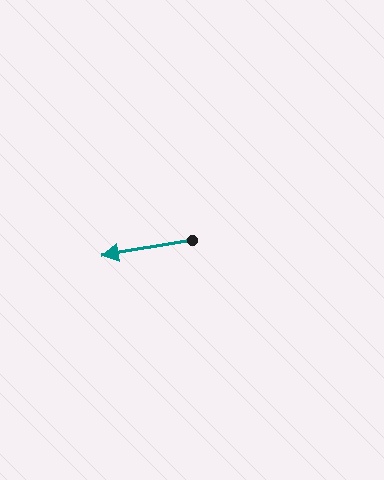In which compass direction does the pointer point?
West.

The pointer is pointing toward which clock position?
Roughly 9 o'clock.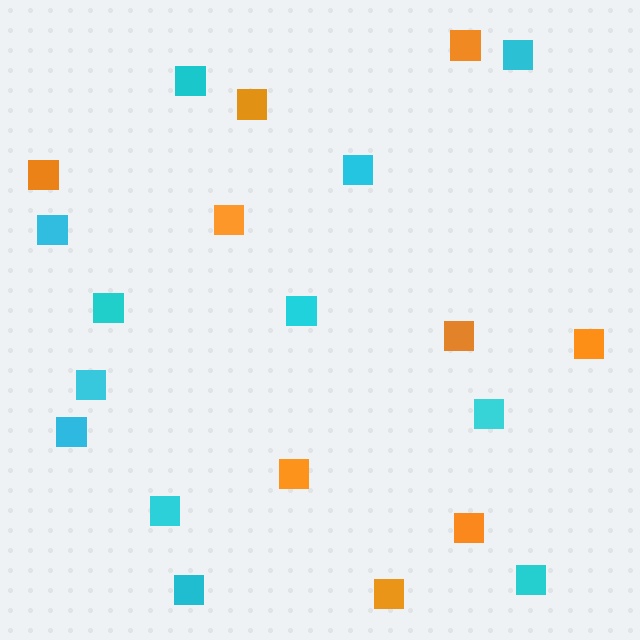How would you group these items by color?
There are 2 groups: one group of orange squares (9) and one group of cyan squares (12).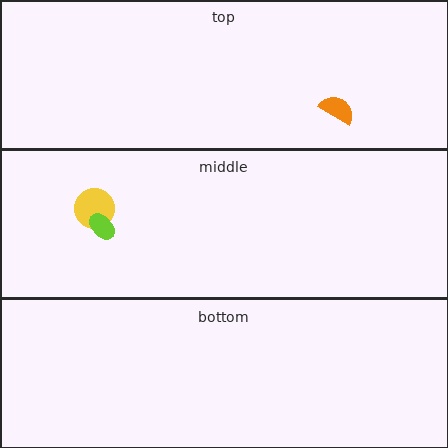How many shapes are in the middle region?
2.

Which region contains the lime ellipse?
The middle region.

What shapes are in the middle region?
The yellow circle, the lime ellipse.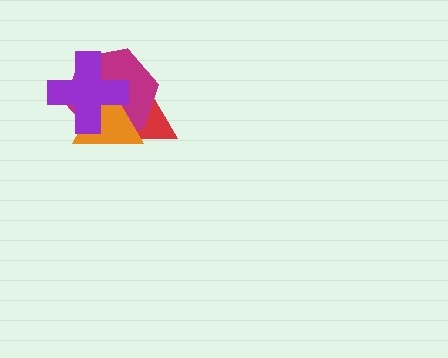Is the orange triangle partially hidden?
Yes, it is partially covered by another shape.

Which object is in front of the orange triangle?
The purple cross is in front of the orange triangle.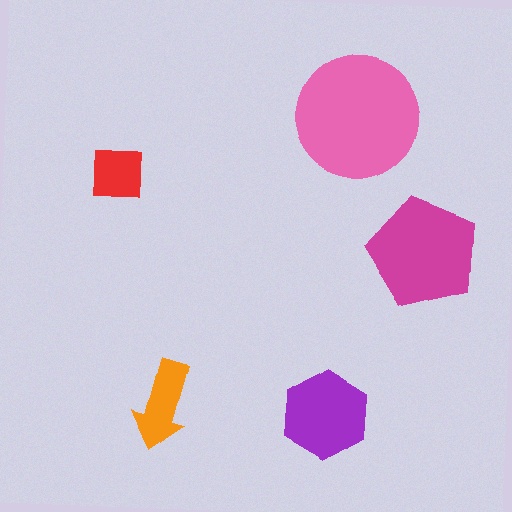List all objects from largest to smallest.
The pink circle, the magenta pentagon, the purple hexagon, the orange arrow, the red square.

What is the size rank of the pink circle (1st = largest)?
1st.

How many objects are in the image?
There are 5 objects in the image.